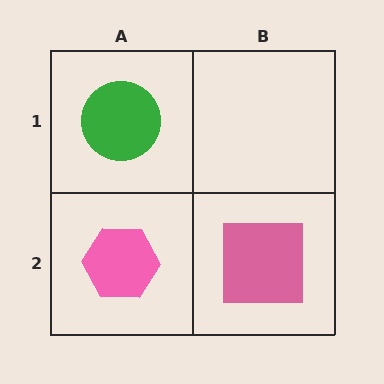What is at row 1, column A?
A green circle.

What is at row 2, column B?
A pink square.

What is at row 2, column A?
A pink hexagon.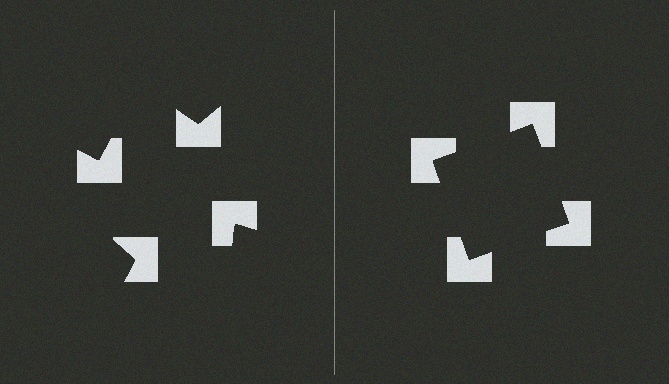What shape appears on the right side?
An illusory square.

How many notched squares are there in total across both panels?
8 — 4 on each side.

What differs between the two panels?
The notched squares are positioned identically on both sides; only the wedge orientations differ. On the right they align to a square; on the left they are misaligned.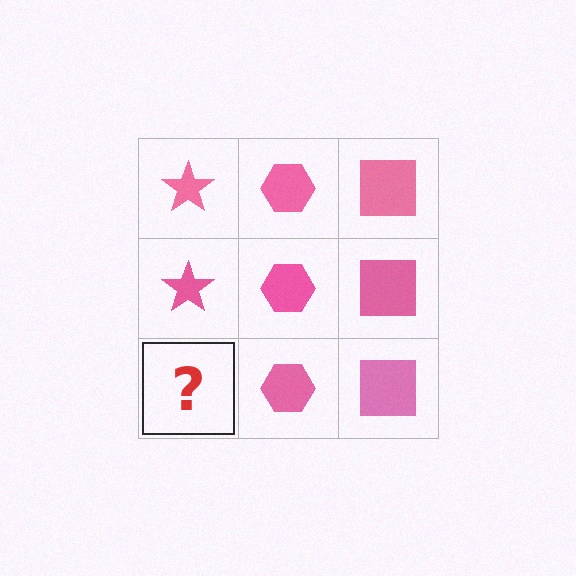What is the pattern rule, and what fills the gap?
The rule is that each column has a consistent shape. The gap should be filled with a pink star.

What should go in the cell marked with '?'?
The missing cell should contain a pink star.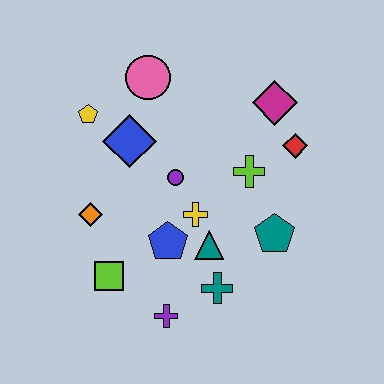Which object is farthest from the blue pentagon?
The magenta diamond is farthest from the blue pentagon.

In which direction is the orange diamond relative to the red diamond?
The orange diamond is to the left of the red diamond.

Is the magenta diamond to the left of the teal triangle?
No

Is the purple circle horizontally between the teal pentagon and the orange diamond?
Yes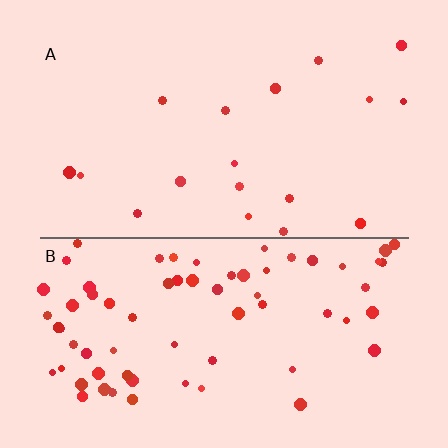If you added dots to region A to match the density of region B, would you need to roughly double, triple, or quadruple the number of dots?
Approximately quadruple.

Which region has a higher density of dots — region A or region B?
B (the bottom).